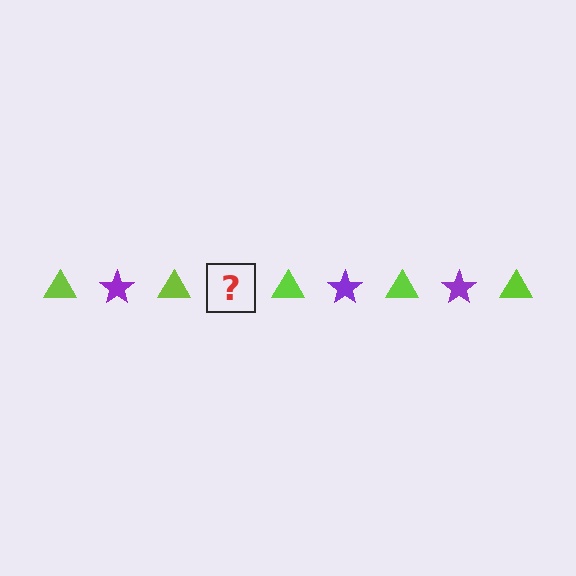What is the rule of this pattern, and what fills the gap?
The rule is that the pattern alternates between lime triangle and purple star. The gap should be filled with a purple star.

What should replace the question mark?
The question mark should be replaced with a purple star.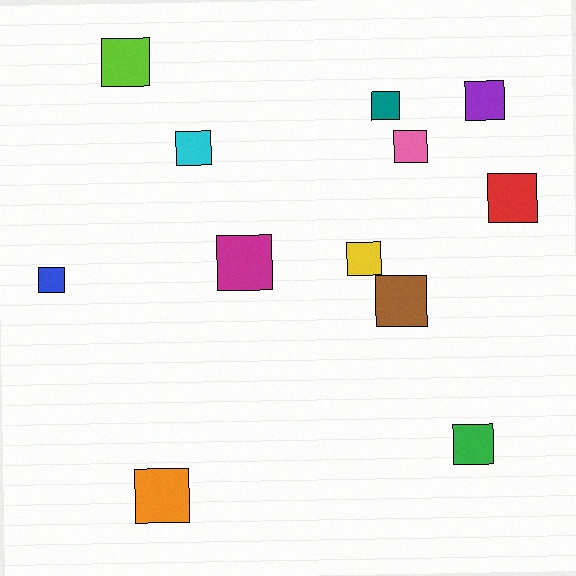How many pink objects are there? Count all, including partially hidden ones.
There is 1 pink object.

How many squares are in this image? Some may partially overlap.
There are 12 squares.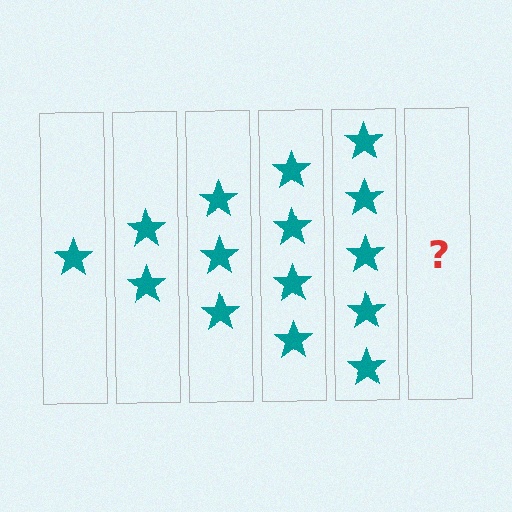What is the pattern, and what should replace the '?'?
The pattern is that each step adds one more star. The '?' should be 6 stars.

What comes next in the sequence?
The next element should be 6 stars.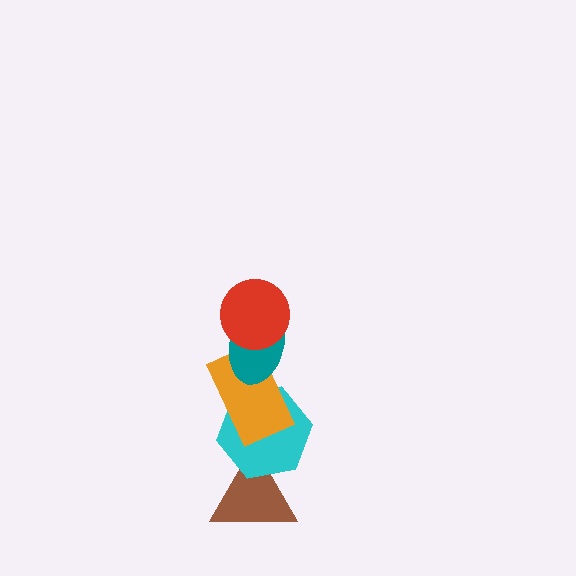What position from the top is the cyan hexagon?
The cyan hexagon is 4th from the top.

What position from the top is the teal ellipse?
The teal ellipse is 2nd from the top.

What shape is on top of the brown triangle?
The cyan hexagon is on top of the brown triangle.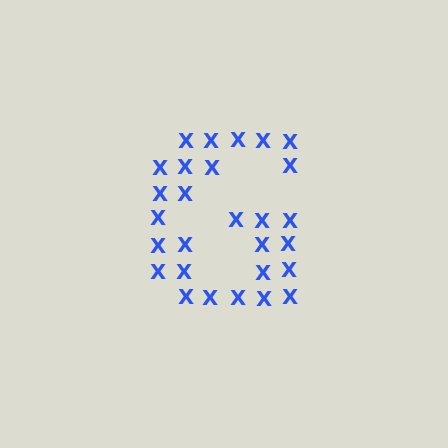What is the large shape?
The large shape is the letter G.